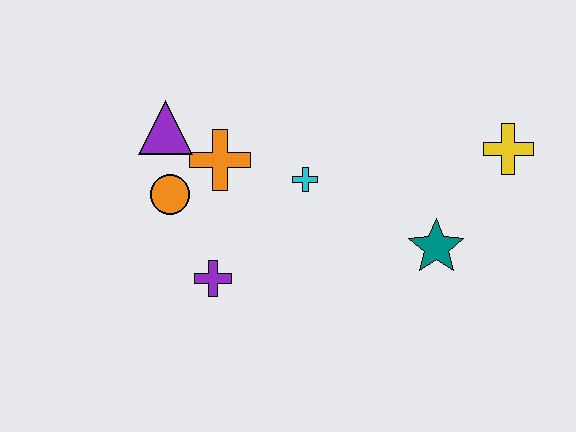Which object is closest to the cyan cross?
The orange cross is closest to the cyan cross.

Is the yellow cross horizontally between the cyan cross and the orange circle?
No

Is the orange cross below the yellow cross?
Yes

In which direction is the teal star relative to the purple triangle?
The teal star is to the right of the purple triangle.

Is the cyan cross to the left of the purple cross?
No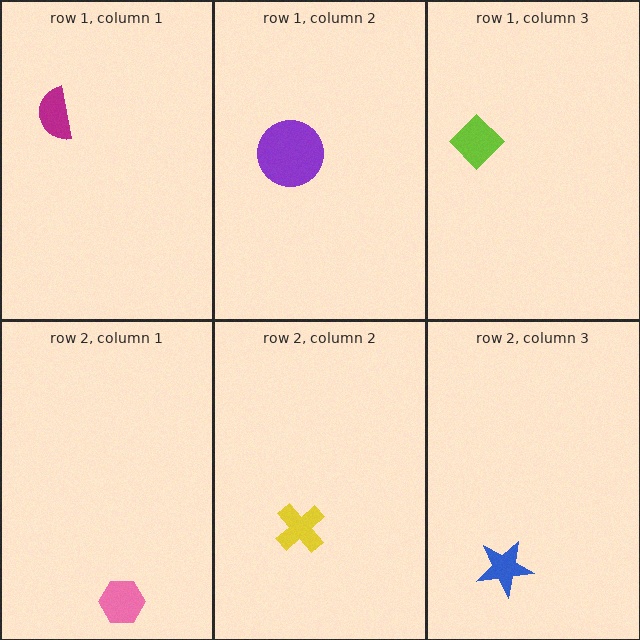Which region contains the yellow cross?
The row 2, column 2 region.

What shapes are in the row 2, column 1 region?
The pink hexagon.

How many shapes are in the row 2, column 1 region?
1.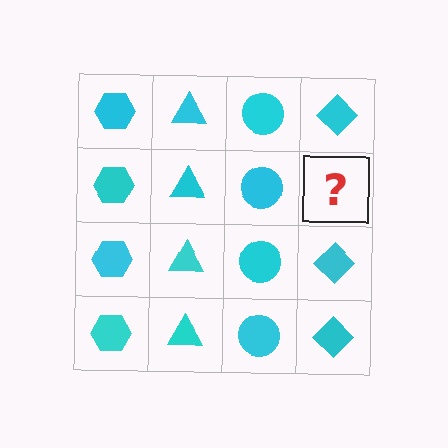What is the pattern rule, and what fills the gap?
The rule is that each column has a consistent shape. The gap should be filled with a cyan diamond.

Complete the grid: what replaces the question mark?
The question mark should be replaced with a cyan diamond.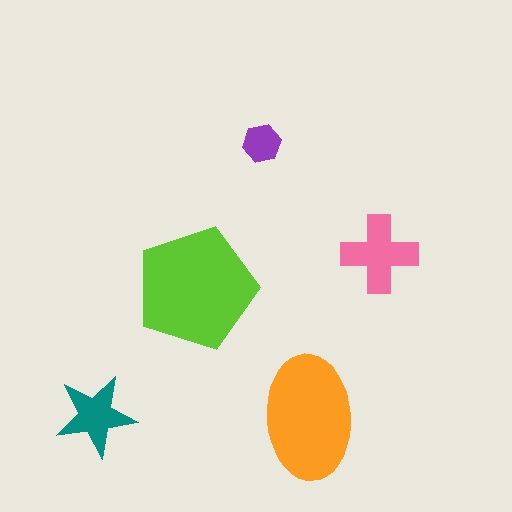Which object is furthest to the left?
The teal star is leftmost.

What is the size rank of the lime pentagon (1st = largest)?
1st.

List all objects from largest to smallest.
The lime pentagon, the orange ellipse, the pink cross, the teal star, the purple hexagon.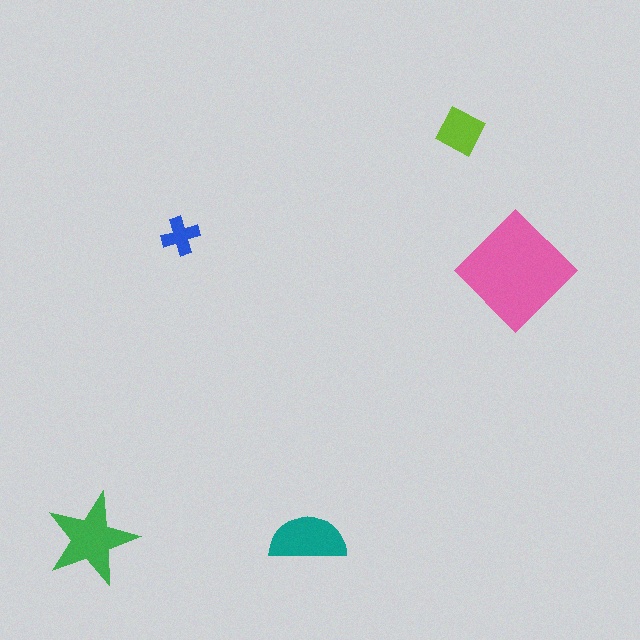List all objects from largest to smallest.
The pink diamond, the green star, the teal semicircle, the lime square, the blue cross.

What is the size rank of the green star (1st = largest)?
2nd.